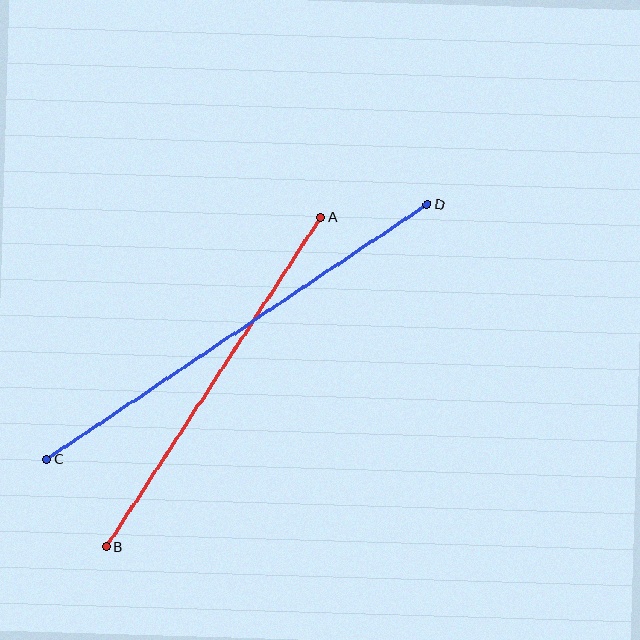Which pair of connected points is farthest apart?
Points C and D are farthest apart.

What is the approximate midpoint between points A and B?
The midpoint is at approximately (214, 382) pixels.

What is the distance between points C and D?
The distance is approximately 458 pixels.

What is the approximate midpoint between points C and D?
The midpoint is at approximately (237, 332) pixels.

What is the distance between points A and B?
The distance is approximately 393 pixels.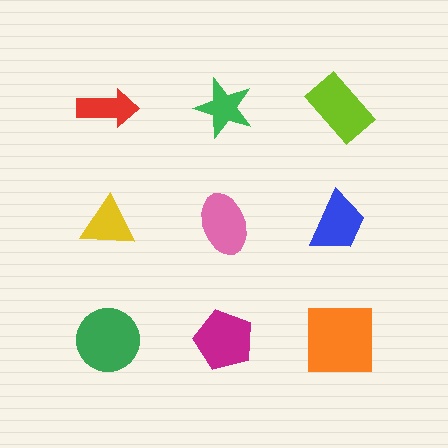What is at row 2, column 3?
A blue trapezoid.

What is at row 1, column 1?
A red arrow.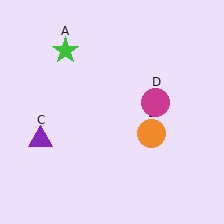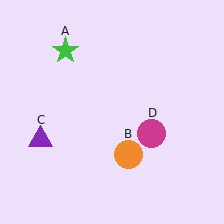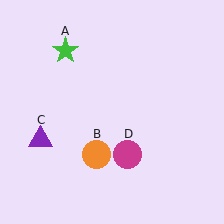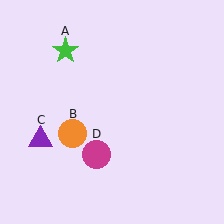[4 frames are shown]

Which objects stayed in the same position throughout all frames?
Green star (object A) and purple triangle (object C) remained stationary.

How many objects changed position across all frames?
2 objects changed position: orange circle (object B), magenta circle (object D).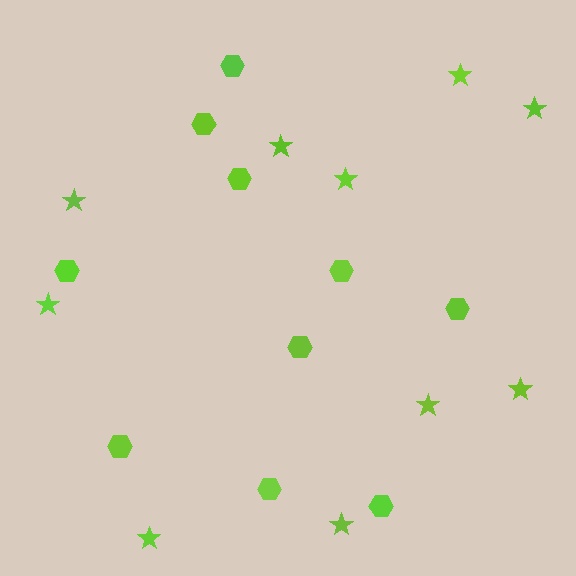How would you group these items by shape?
There are 2 groups: one group of hexagons (10) and one group of stars (10).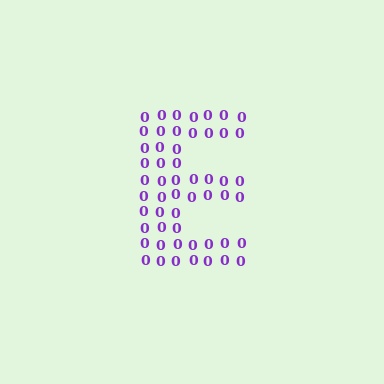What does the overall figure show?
The overall figure shows the letter E.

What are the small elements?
The small elements are digit 0's.